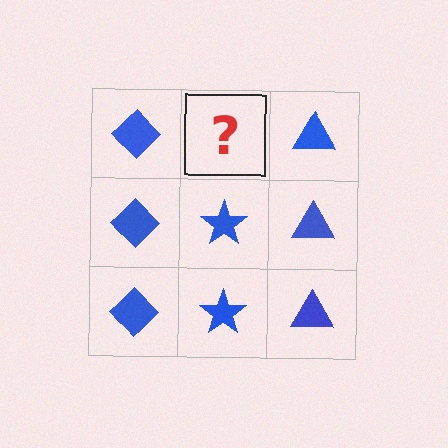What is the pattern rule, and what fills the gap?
The rule is that each column has a consistent shape. The gap should be filled with a blue star.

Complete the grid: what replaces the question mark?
The question mark should be replaced with a blue star.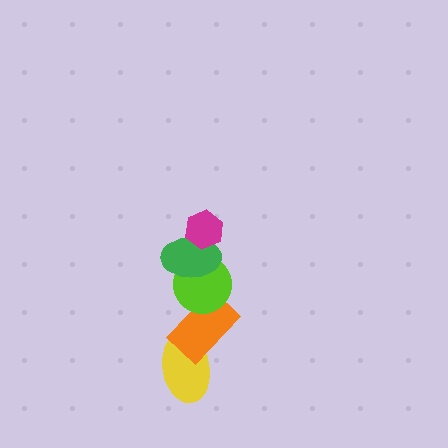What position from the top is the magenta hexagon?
The magenta hexagon is 1st from the top.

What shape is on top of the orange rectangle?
The lime circle is on top of the orange rectangle.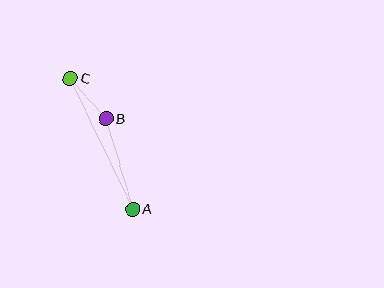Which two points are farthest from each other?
Points A and C are farthest from each other.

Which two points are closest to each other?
Points B and C are closest to each other.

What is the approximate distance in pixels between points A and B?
The distance between A and B is approximately 94 pixels.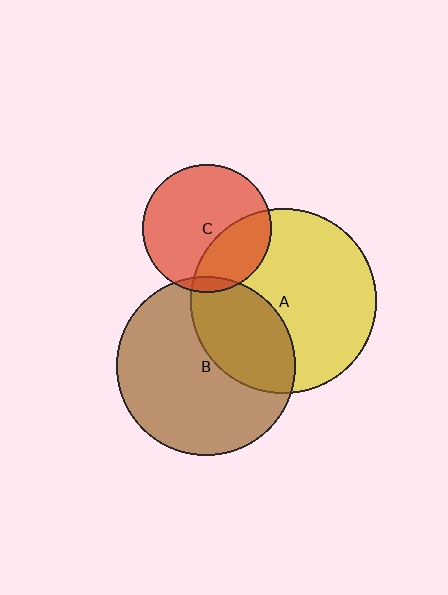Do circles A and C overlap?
Yes.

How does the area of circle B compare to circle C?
Approximately 2.0 times.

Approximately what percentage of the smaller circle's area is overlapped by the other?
Approximately 30%.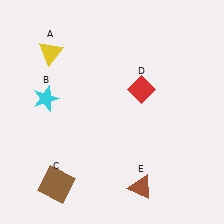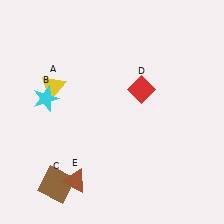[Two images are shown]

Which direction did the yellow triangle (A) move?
The yellow triangle (A) moved down.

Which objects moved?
The objects that moved are: the yellow triangle (A), the brown triangle (E).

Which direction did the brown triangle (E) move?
The brown triangle (E) moved left.